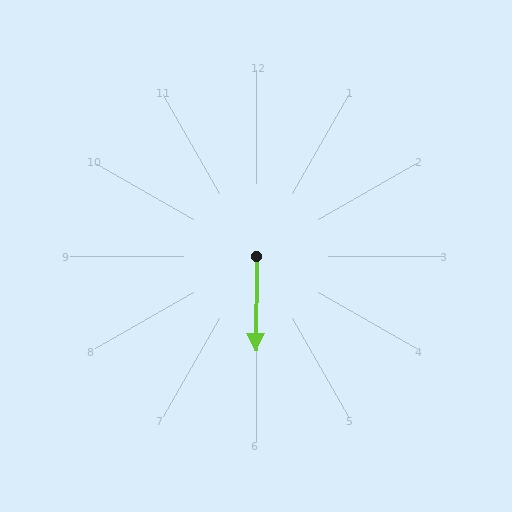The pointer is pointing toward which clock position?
Roughly 6 o'clock.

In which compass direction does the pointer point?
South.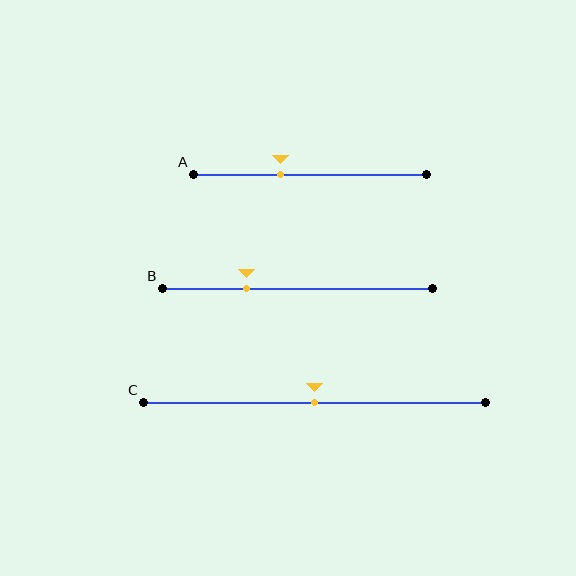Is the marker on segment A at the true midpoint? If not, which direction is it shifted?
No, the marker on segment A is shifted to the left by about 12% of the segment length.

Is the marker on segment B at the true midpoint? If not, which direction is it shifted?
No, the marker on segment B is shifted to the left by about 19% of the segment length.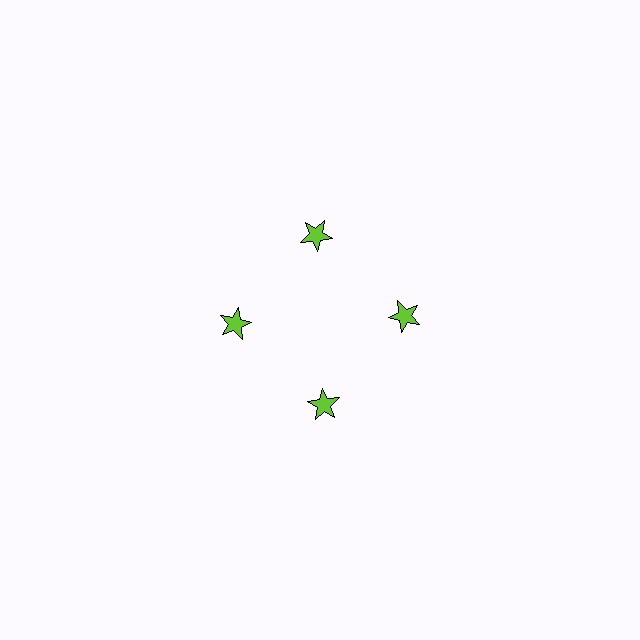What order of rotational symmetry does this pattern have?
This pattern has 4-fold rotational symmetry.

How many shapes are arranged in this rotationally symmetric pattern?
There are 4 shapes, arranged in 4 groups of 1.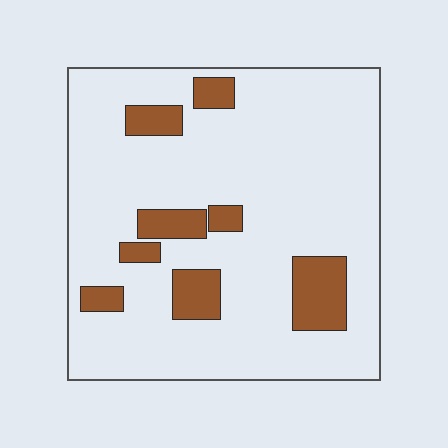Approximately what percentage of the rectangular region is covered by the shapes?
Approximately 15%.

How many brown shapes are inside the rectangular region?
8.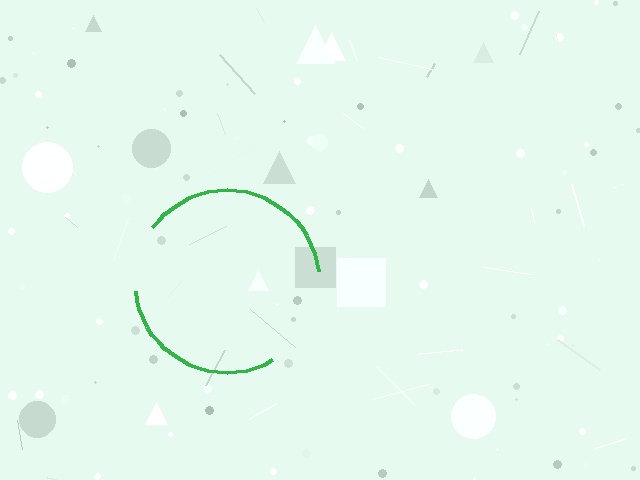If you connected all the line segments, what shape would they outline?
They would outline a circle.